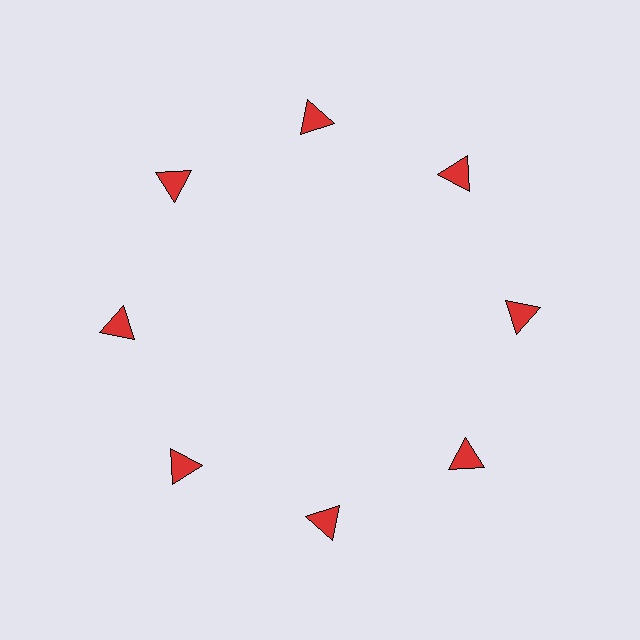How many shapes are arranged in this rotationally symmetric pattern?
There are 8 shapes, arranged in 8 groups of 1.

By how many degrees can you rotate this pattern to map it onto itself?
The pattern maps onto itself every 45 degrees of rotation.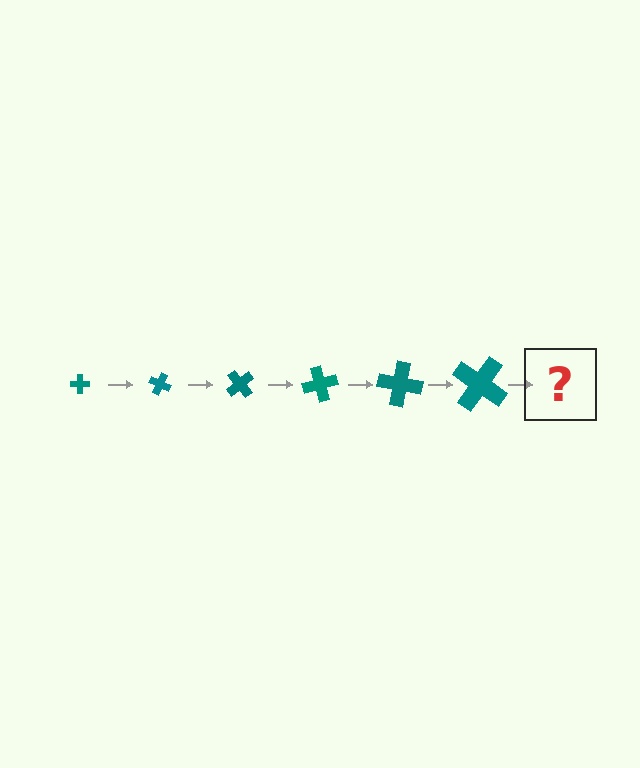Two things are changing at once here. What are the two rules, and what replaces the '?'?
The two rules are that the cross grows larger each step and it rotates 25 degrees each step. The '?' should be a cross, larger than the previous one and rotated 150 degrees from the start.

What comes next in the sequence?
The next element should be a cross, larger than the previous one and rotated 150 degrees from the start.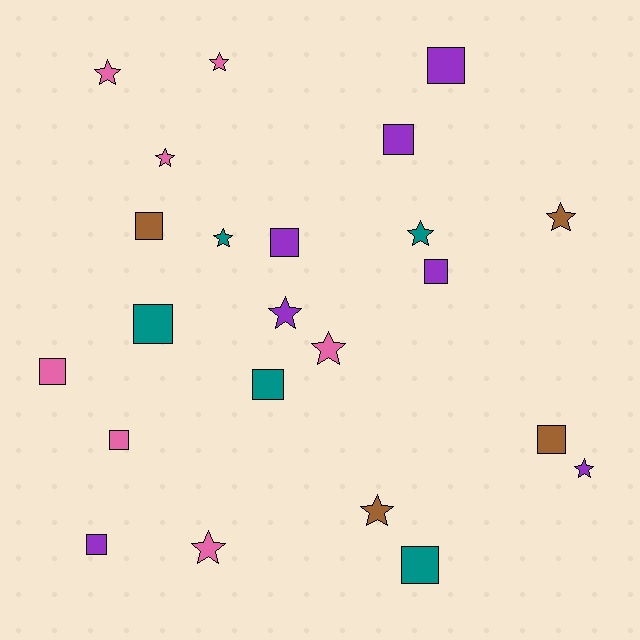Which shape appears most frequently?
Square, with 12 objects.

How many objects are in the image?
There are 23 objects.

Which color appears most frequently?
Pink, with 7 objects.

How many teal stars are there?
There are 2 teal stars.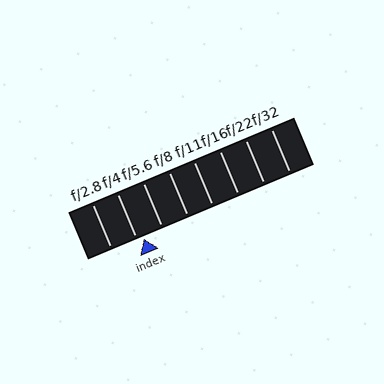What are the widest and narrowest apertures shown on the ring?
The widest aperture shown is f/2.8 and the narrowest is f/32.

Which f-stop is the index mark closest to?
The index mark is closest to f/4.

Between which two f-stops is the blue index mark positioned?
The index mark is between f/4 and f/5.6.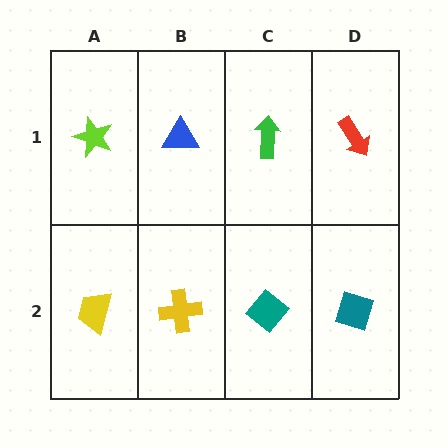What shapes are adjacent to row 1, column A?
A yellow trapezoid (row 2, column A), a blue triangle (row 1, column B).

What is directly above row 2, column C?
A green arrow.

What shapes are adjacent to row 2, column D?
A red arrow (row 1, column D), a teal diamond (row 2, column C).